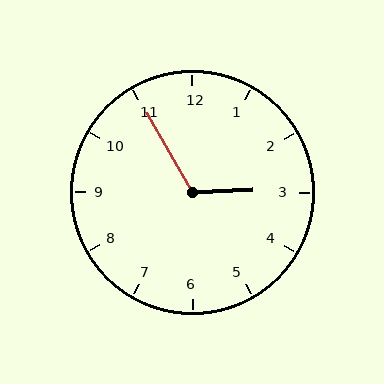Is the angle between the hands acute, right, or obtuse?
It is obtuse.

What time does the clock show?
2:55.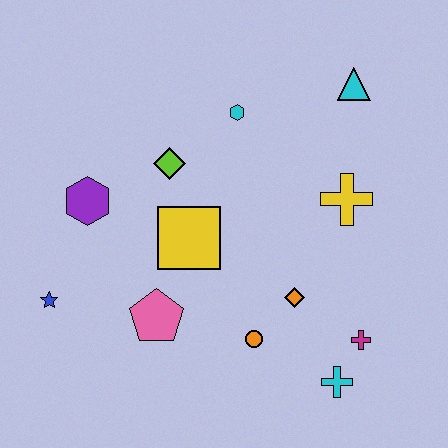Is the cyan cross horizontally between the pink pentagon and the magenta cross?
Yes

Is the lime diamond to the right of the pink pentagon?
Yes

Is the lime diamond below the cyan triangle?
Yes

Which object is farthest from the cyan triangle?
The blue star is farthest from the cyan triangle.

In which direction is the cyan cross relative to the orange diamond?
The cyan cross is below the orange diamond.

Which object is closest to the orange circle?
The orange diamond is closest to the orange circle.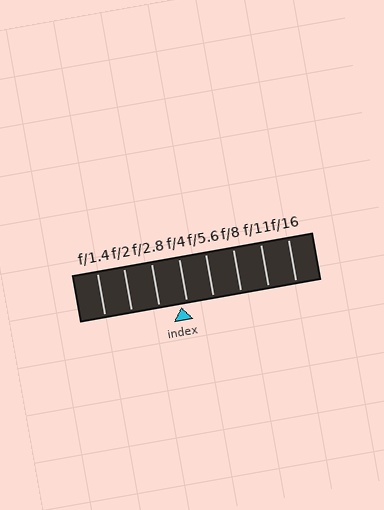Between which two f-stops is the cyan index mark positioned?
The index mark is between f/2.8 and f/4.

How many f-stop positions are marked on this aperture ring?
There are 8 f-stop positions marked.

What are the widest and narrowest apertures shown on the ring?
The widest aperture shown is f/1.4 and the narrowest is f/16.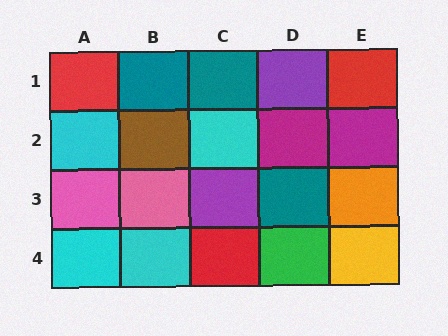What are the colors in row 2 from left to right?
Cyan, brown, cyan, magenta, magenta.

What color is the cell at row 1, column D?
Purple.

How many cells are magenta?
2 cells are magenta.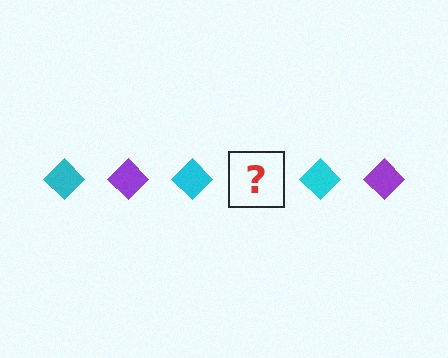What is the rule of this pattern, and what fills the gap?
The rule is that the pattern cycles through cyan, purple diamonds. The gap should be filled with a purple diamond.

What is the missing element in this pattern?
The missing element is a purple diamond.